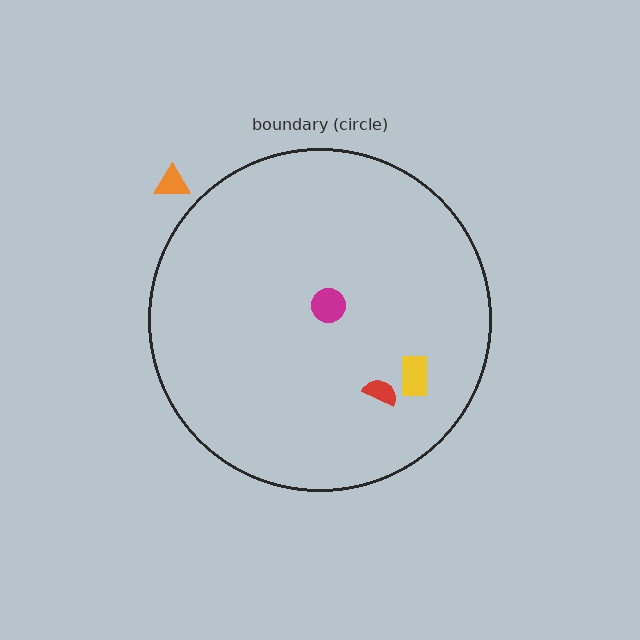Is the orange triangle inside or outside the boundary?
Outside.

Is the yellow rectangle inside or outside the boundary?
Inside.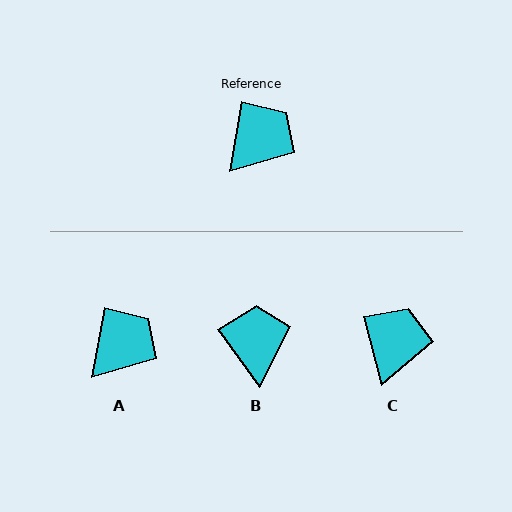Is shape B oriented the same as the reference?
No, it is off by about 47 degrees.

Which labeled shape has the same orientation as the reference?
A.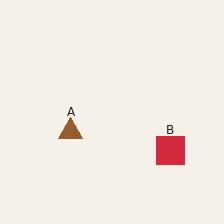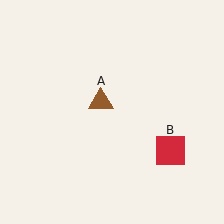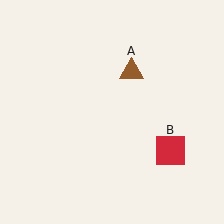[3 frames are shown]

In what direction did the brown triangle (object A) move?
The brown triangle (object A) moved up and to the right.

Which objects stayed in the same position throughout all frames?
Red square (object B) remained stationary.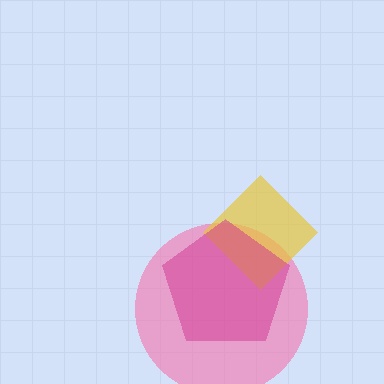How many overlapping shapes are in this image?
There are 3 overlapping shapes in the image.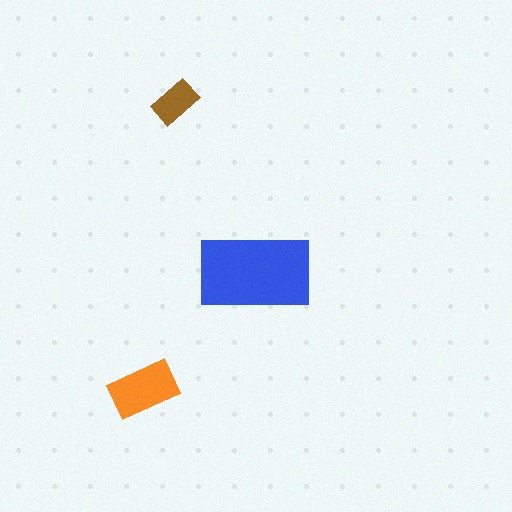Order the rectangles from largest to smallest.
the blue one, the orange one, the brown one.